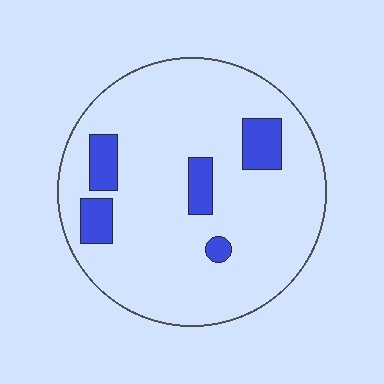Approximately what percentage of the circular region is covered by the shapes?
Approximately 15%.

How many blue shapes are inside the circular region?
5.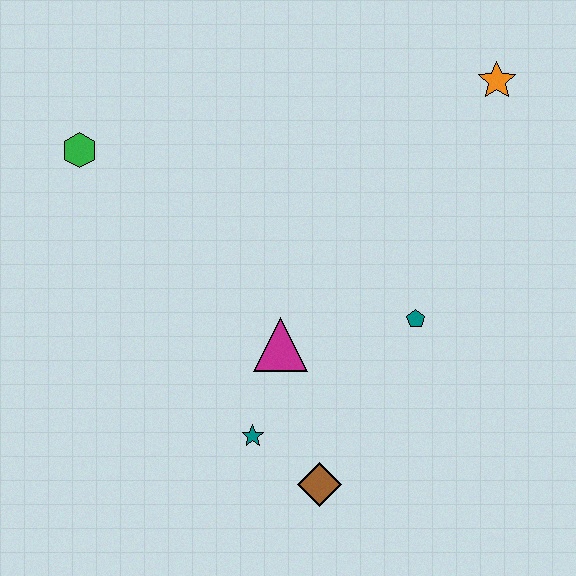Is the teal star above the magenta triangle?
No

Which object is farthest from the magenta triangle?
The orange star is farthest from the magenta triangle.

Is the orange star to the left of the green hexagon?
No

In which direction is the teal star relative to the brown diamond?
The teal star is to the left of the brown diamond.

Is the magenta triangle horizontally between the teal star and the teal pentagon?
Yes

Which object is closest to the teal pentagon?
The magenta triangle is closest to the teal pentagon.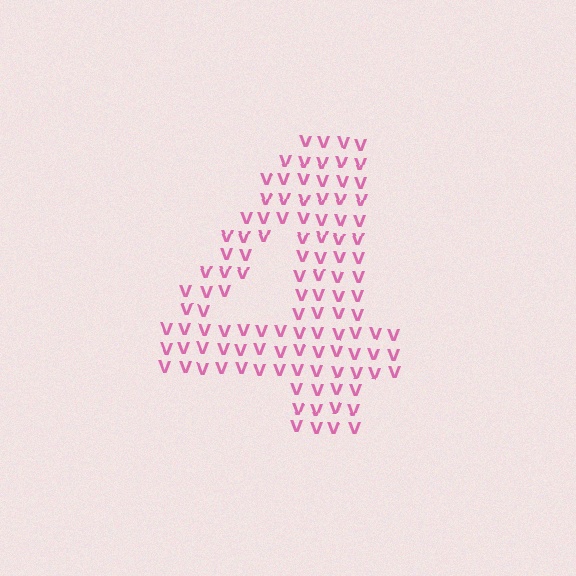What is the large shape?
The large shape is the digit 4.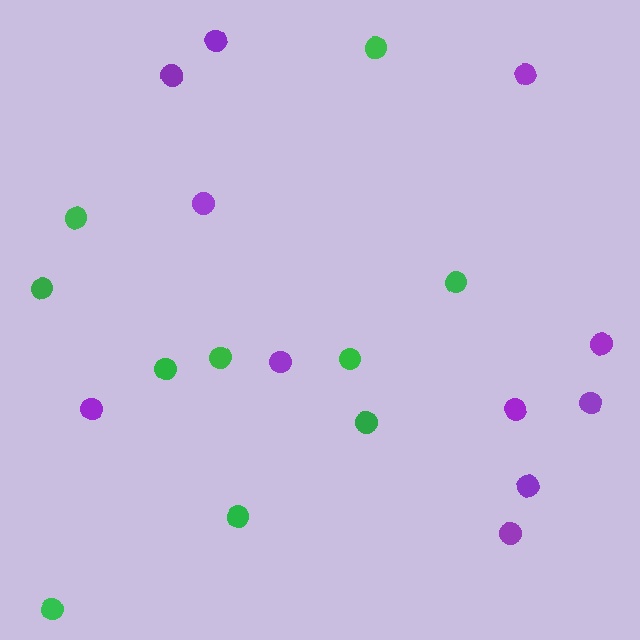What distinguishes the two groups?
There are 2 groups: one group of green circles (10) and one group of purple circles (11).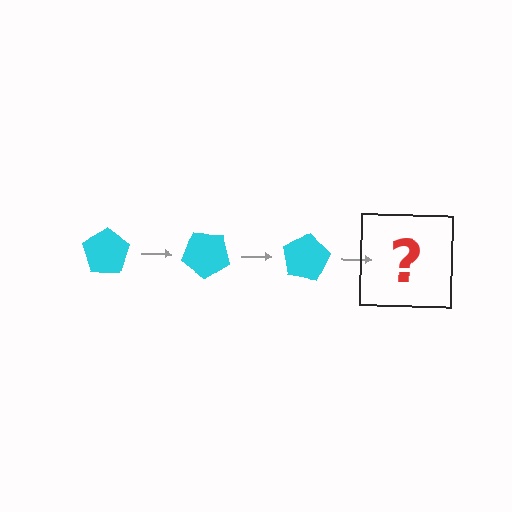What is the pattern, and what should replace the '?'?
The pattern is that the pentagon rotates 40 degrees each step. The '?' should be a cyan pentagon rotated 120 degrees.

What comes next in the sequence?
The next element should be a cyan pentagon rotated 120 degrees.